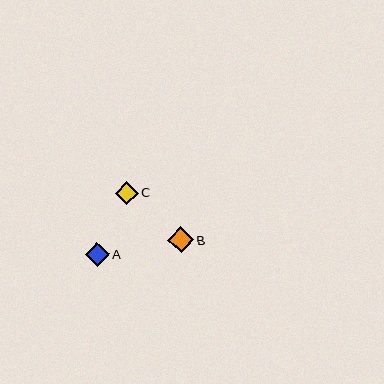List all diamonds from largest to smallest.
From largest to smallest: B, A, C.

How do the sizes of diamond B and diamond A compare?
Diamond B and diamond A are approximately the same size.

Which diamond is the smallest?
Diamond C is the smallest with a size of approximately 23 pixels.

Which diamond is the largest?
Diamond B is the largest with a size of approximately 26 pixels.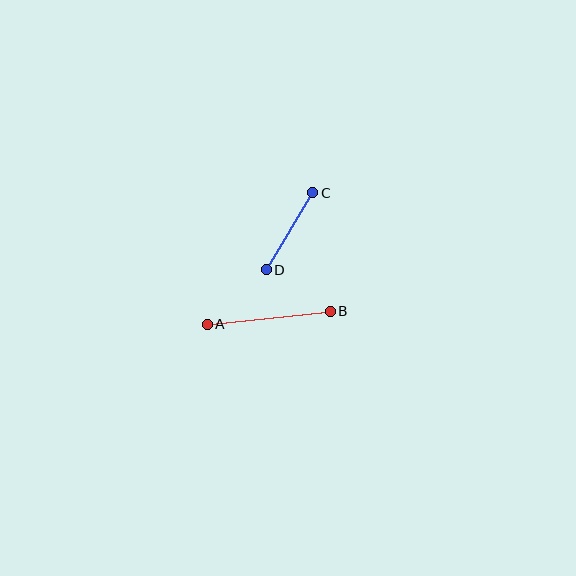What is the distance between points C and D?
The distance is approximately 90 pixels.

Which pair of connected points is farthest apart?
Points A and B are farthest apart.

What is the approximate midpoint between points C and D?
The midpoint is at approximately (289, 231) pixels.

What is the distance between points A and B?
The distance is approximately 123 pixels.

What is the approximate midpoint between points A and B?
The midpoint is at approximately (269, 318) pixels.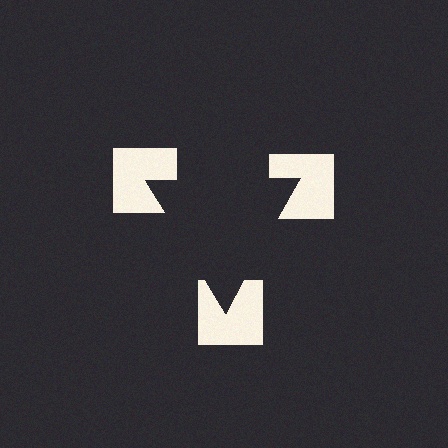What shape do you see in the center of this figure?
An illusory triangle — its edges are inferred from the aligned wedge cuts in the notched squares, not physically drawn.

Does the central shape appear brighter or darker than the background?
It typically appears slightly darker than the background, even though no actual brightness change is drawn.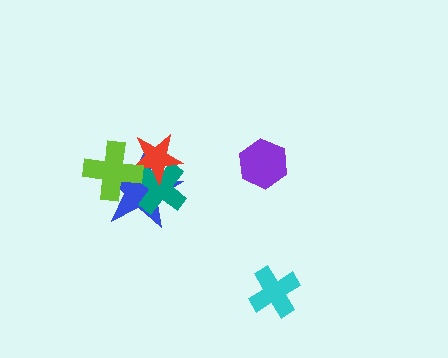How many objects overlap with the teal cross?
3 objects overlap with the teal cross.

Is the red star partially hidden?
Yes, it is partially covered by another shape.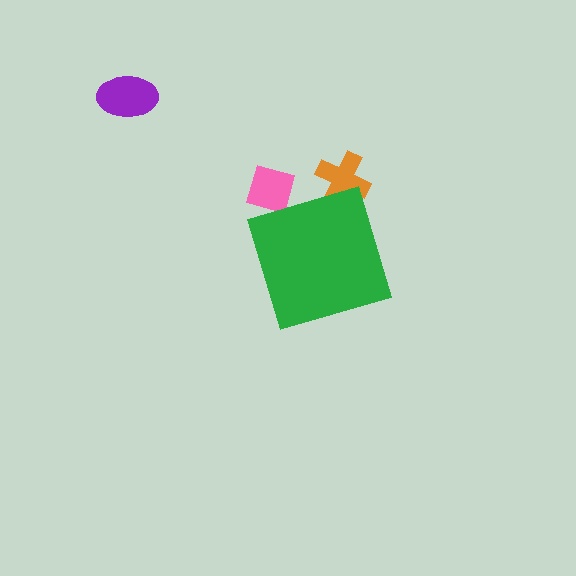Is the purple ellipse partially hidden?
No, the purple ellipse is fully visible.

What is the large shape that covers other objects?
A green diamond.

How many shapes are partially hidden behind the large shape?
2 shapes are partially hidden.